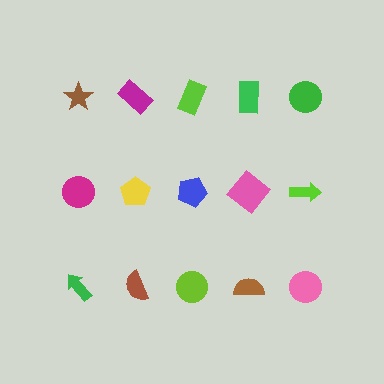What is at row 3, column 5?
A pink circle.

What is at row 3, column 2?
A brown semicircle.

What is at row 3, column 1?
A green arrow.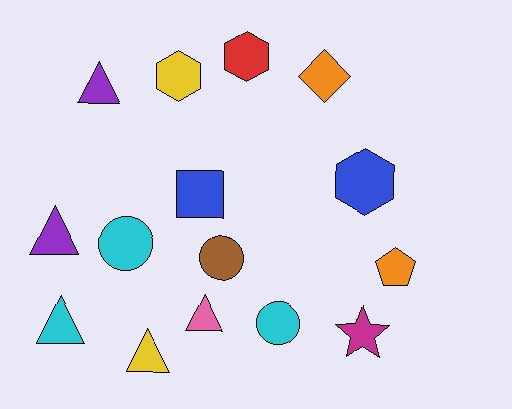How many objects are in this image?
There are 15 objects.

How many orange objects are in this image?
There are 2 orange objects.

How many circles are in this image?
There are 3 circles.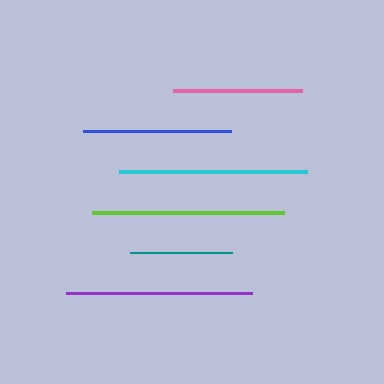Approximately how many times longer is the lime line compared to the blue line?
The lime line is approximately 1.3 times the length of the blue line.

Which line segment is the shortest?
The teal line is the shortest at approximately 102 pixels.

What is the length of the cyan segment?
The cyan segment is approximately 188 pixels long.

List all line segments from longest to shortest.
From longest to shortest: lime, cyan, purple, blue, pink, teal.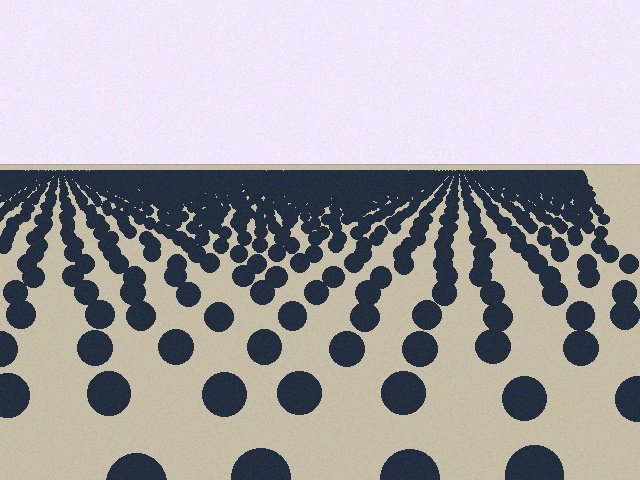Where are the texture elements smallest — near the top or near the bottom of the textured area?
Near the top.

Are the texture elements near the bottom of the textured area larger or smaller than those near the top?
Larger. Near the bottom, elements are closer to the viewer and appear at a bigger on-screen size.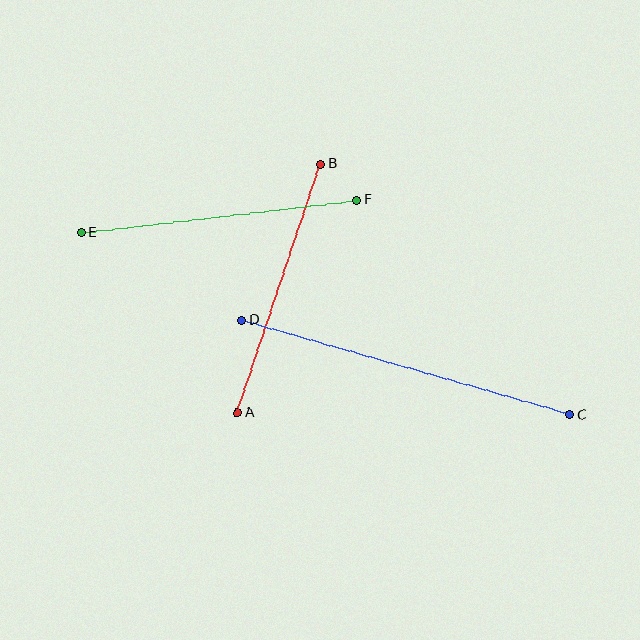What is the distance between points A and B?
The distance is approximately 262 pixels.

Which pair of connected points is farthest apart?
Points C and D are farthest apart.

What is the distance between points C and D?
The distance is approximately 342 pixels.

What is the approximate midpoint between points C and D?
The midpoint is at approximately (406, 368) pixels.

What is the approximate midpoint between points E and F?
The midpoint is at approximately (219, 216) pixels.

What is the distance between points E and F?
The distance is approximately 277 pixels.